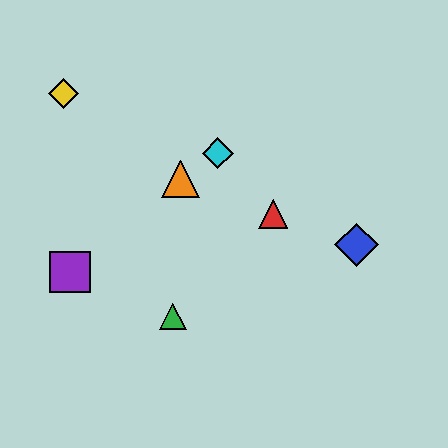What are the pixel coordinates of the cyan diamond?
The cyan diamond is at (218, 153).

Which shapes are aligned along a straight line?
The red triangle, the blue diamond, the orange triangle are aligned along a straight line.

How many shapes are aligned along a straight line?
3 shapes (the red triangle, the blue diamond, the orange triangle) are aligned along a straight line.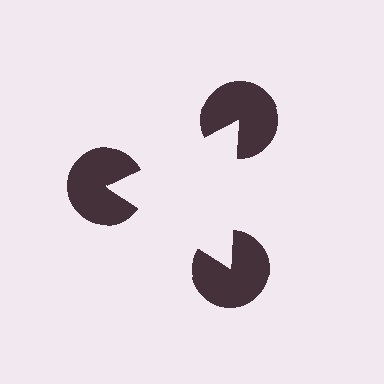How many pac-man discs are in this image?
There are 3 — one at each vertex of the illusory triangle.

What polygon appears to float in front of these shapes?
An illusory triangle — its edges are inferred from the aligned wedge cuts in the pac-man discs, not physically drawn.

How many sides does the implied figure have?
3 sides.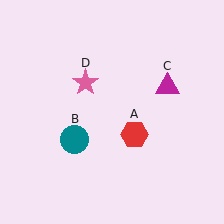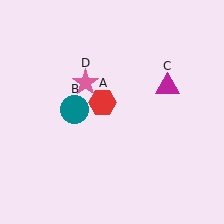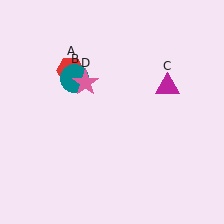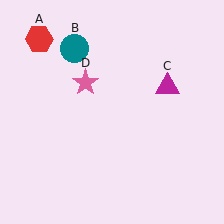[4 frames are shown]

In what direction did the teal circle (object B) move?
The teal circle (object B) moved up.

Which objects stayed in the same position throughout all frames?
Magenta triangle (object C) and pink star (object D) remained stationary.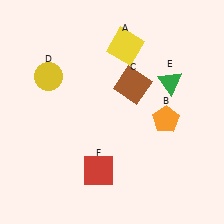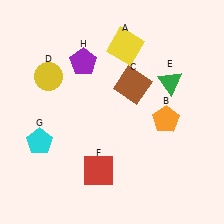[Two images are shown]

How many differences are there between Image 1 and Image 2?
There are 2 differences between the two images.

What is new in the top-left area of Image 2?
A purple pentagon (H) was added in the top-left area of Image 2.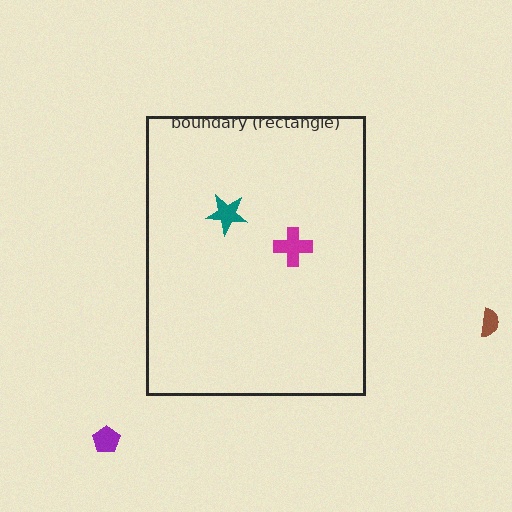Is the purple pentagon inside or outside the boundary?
Outside.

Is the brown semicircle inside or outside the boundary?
Outside.